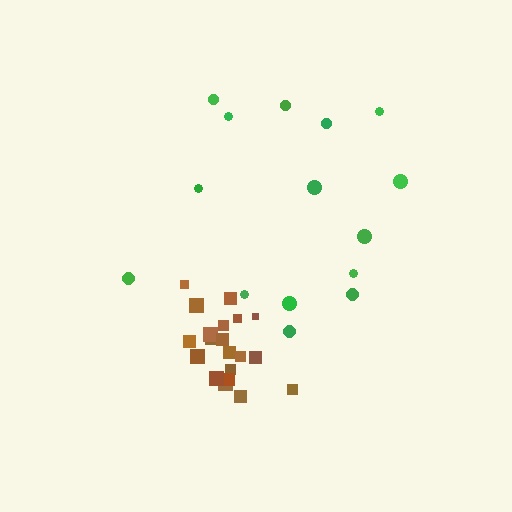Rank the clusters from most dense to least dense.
brown, green.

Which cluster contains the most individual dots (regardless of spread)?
Brown (22).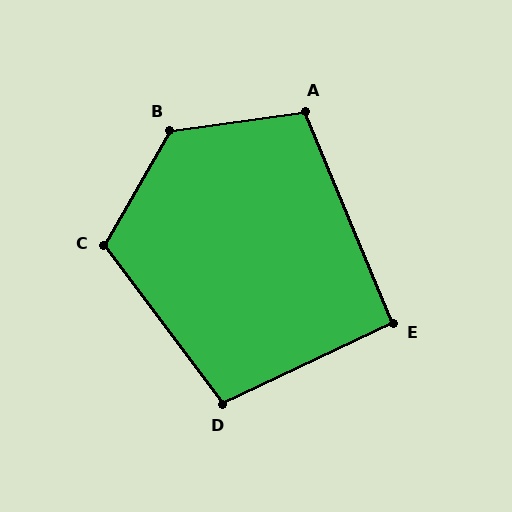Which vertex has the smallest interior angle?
E, at approximately 93 degrees.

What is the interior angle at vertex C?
Approximately 114 degrees (obtuse).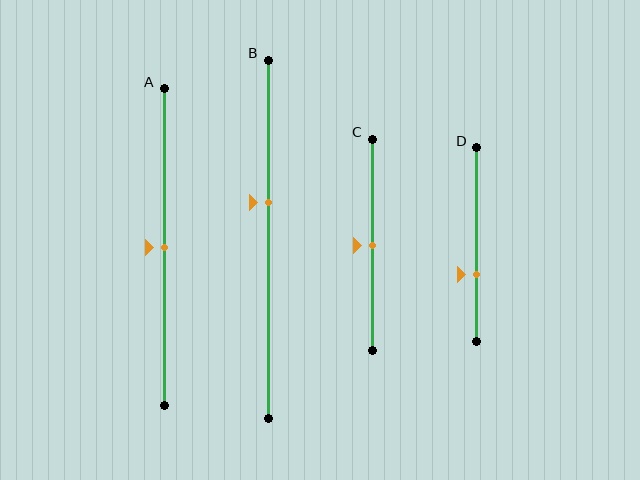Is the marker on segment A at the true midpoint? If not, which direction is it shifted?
Yes, the marker on segment A is at the true midpoint.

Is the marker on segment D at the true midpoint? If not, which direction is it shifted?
No, the marker on segment D is shifted downward by about 15% of the segment length.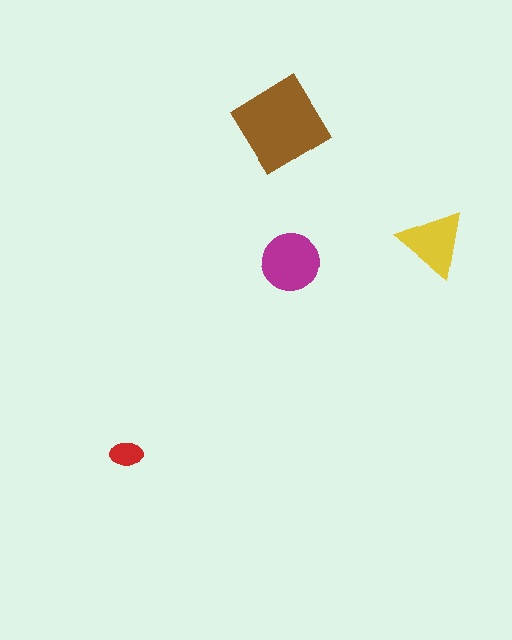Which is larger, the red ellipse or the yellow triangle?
The yellow triangle.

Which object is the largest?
The brown diamond.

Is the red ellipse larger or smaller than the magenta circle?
Smaller.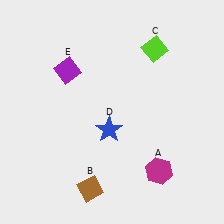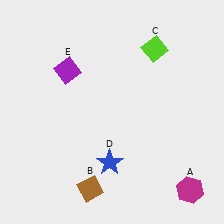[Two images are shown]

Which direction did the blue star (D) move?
The blue star (D) moved down.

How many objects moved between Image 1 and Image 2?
2 objects moved between the two images.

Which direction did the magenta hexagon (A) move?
The magenta hexagon (A) moved right.